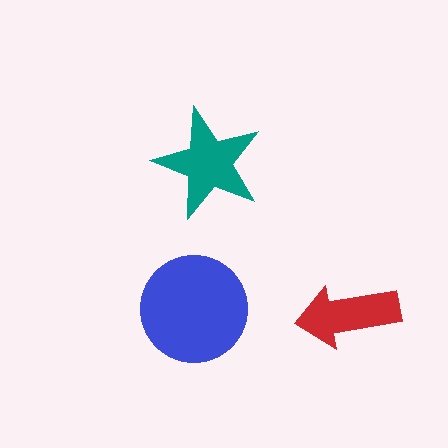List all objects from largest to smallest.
The blue circle, the teal star, the red arrow.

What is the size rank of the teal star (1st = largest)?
2nd.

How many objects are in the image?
There are 3 objects in the image.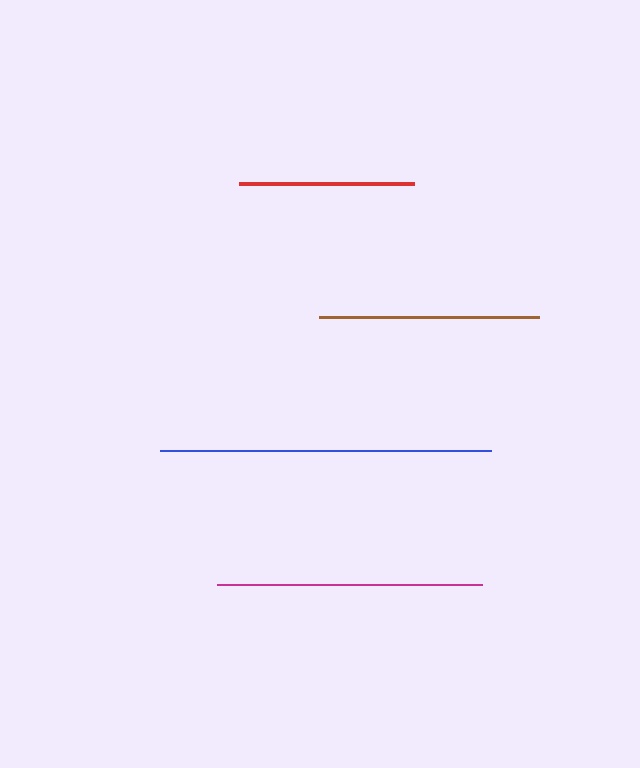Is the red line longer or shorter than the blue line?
The blue line is longer than the red line.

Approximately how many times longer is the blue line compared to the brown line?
The blue line is approximately 1.5 times the length of the brown line.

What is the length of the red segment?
The red segment is approximately 175 pixels long.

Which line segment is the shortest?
The red line is the shortest at approximately 175 pixels.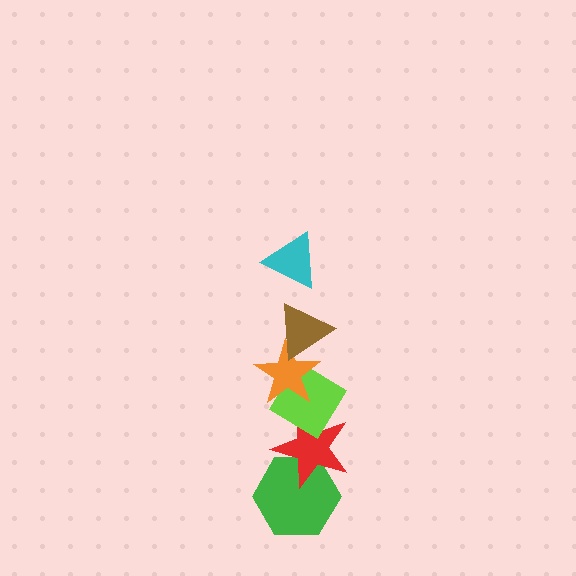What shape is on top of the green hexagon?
The red star is on top of the green hexagon.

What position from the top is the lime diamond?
The lime diamond is 4th from the top.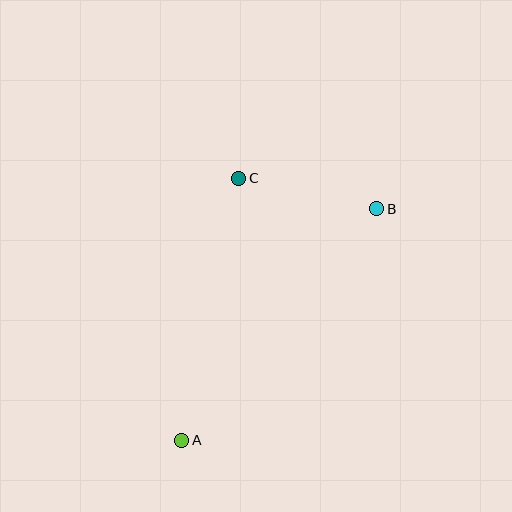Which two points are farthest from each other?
Points A and B are farthest from each other.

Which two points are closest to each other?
Points B and C are closest to each other.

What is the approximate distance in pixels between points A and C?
The distance between A and C is approximately 269 pixels.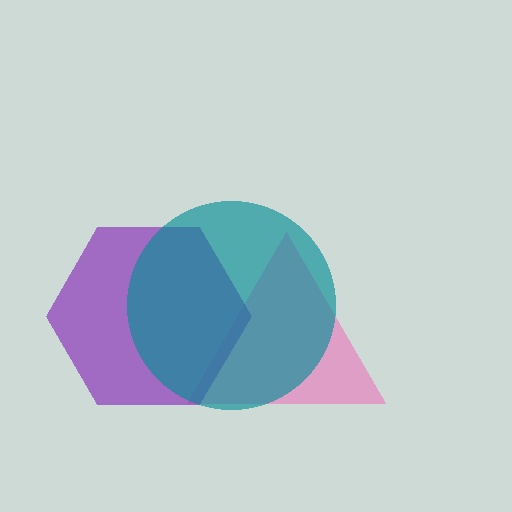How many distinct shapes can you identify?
There are 3 distinct shapes: a pink triangle, a purple hexagon, a teal circle.